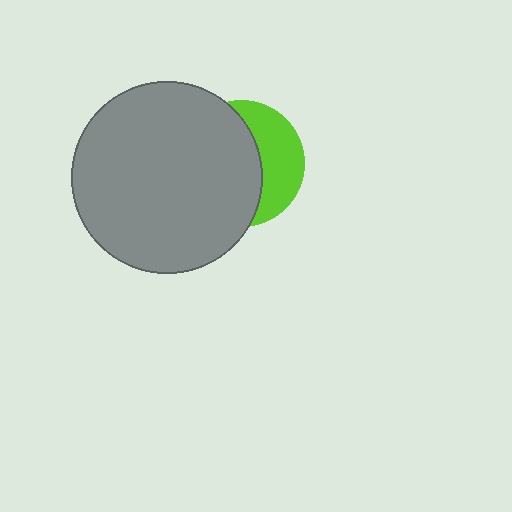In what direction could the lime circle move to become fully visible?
The lime circle could move right. That would shift it out from behind the gray circle entirely.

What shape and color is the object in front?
The object in front is a gray circle.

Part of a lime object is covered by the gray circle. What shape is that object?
It is a circle.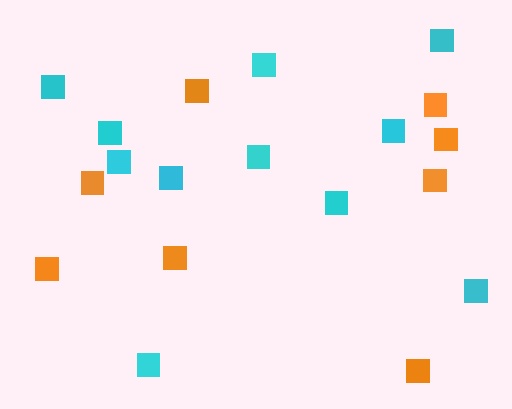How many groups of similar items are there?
There are 2 groups: one group of cyan squares (11) and one group of orange squares (8).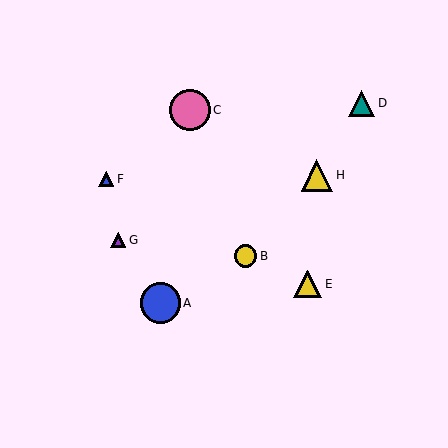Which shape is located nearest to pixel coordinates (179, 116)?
The pink circle (labeled C) at (190, 110) is nearest to that location.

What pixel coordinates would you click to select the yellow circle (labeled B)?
Click at (246, 256) to select the yellow circle B.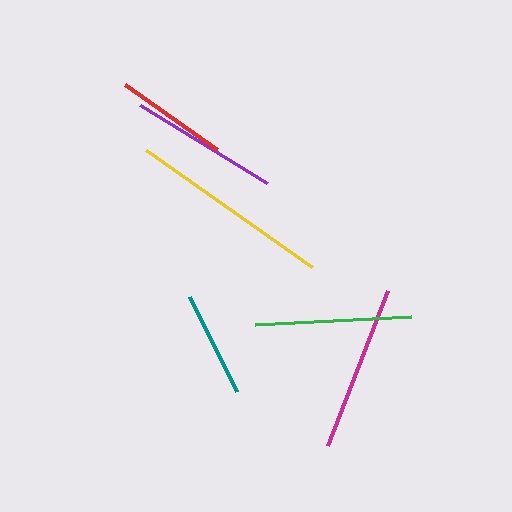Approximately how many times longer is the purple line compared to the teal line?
The purple line is approximately 1.4 times the length of the teal line.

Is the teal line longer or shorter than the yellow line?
The yellow line is longer than the teal line.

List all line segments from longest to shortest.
From longest to shortest: yellow, magenta, green, purple, red, teal.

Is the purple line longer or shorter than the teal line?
The purple line is longer than the teal line.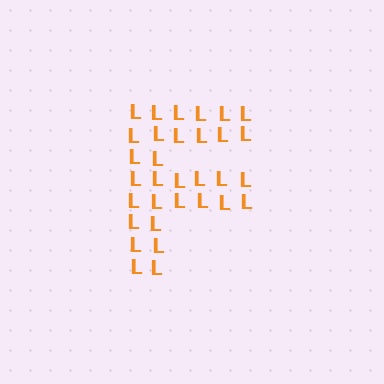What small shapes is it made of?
It is made of small letter L's.